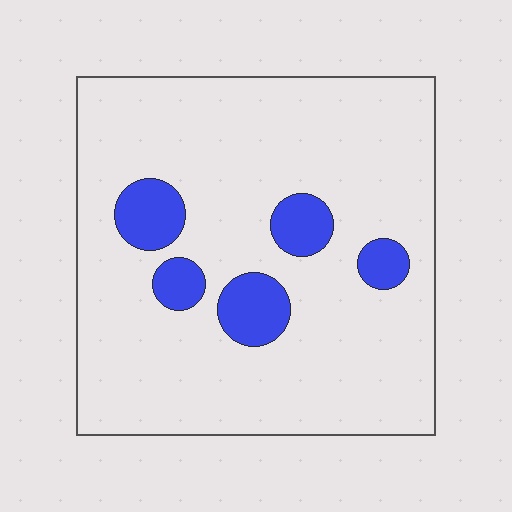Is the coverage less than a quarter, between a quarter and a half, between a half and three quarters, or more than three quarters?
Less than a quarter.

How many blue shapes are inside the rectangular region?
5.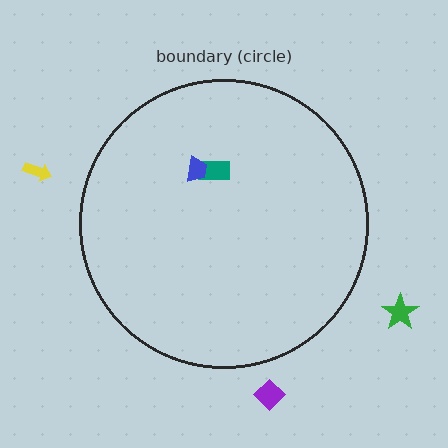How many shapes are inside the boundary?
2 inside, 3 outside.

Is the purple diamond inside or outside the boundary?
Outside.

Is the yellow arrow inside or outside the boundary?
Outside.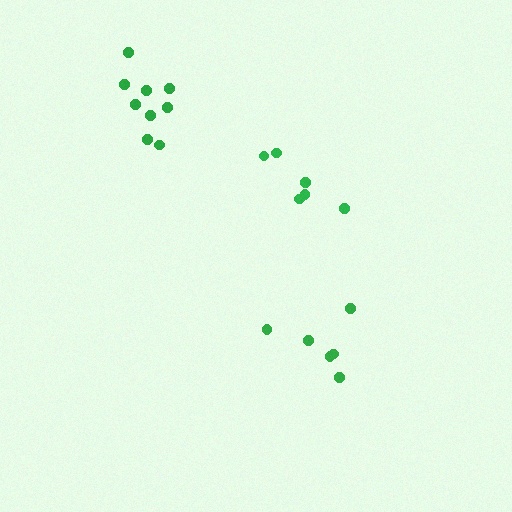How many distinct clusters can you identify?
There are 3 distinct clusters.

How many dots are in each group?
Group 1: 6 dots, Group 2: 6 dots, Group 3: 9 dots (21 total).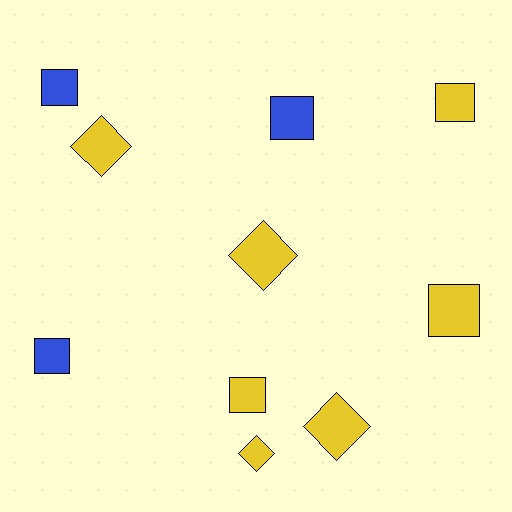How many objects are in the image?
There are 10 objects.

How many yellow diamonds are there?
There are 4 yellow diamonds.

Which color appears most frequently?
Yellow, with 7 objects.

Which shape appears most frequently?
Square, with 6 objects.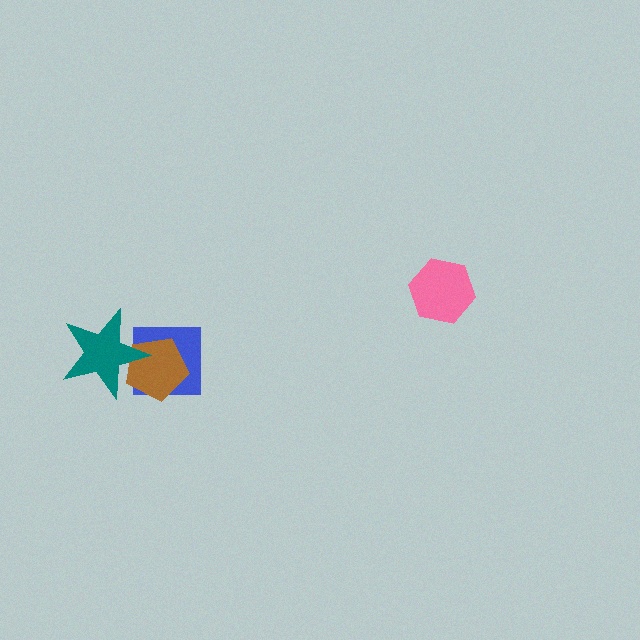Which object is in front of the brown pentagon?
The teal star is in front of the brown pentagon.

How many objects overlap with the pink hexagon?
0 objects overlap with the pink hexagon.